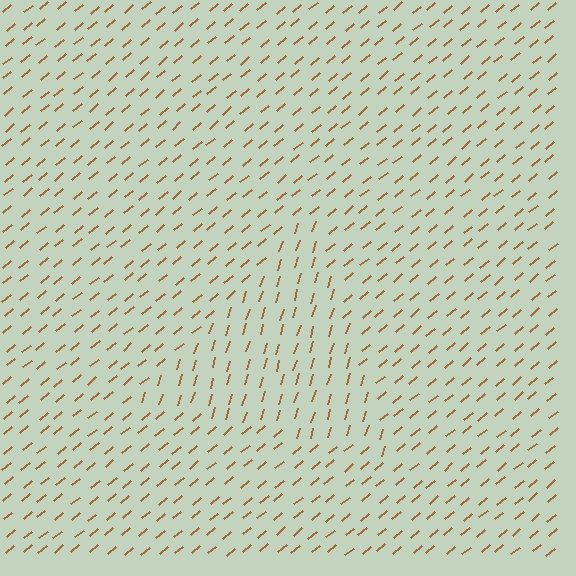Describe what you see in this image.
The image is filled with small brown line segments. A triangle region in the image has lines oriented differently from the surrounding lines, creating a visible texture boundary.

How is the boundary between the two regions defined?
The boundary is defined purely by a change in line orientation (approximately 33 degrees difference). All lines are the same color and thickness.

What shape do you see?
I see a triangle.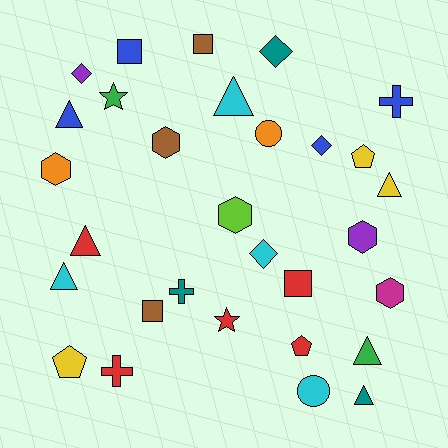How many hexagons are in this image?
There are 5 hexagons.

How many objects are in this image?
There are 30 objects.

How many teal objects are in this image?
There are 3 teal objects.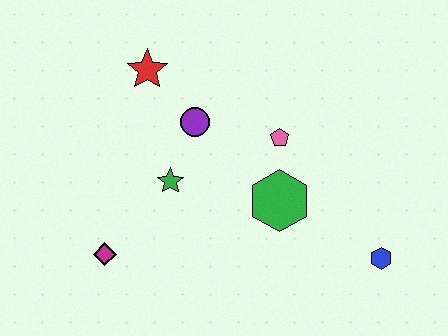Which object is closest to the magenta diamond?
The green star is closest to the magenta diamond.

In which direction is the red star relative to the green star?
The red star is above the green star.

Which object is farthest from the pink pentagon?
The magenta diamond is farthest from the pink pentagon.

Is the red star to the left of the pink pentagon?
Yes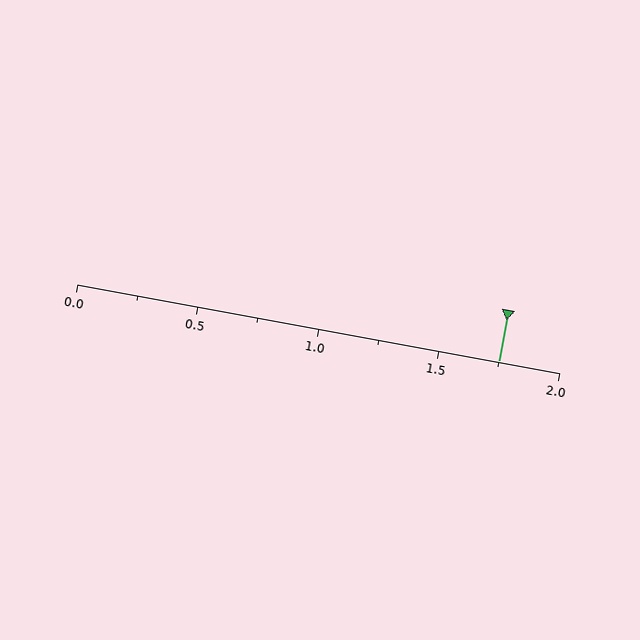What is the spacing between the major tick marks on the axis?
The major ticks are spaced 0.5 apart.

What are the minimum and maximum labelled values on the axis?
The axis runs from 0.0 to 2.0.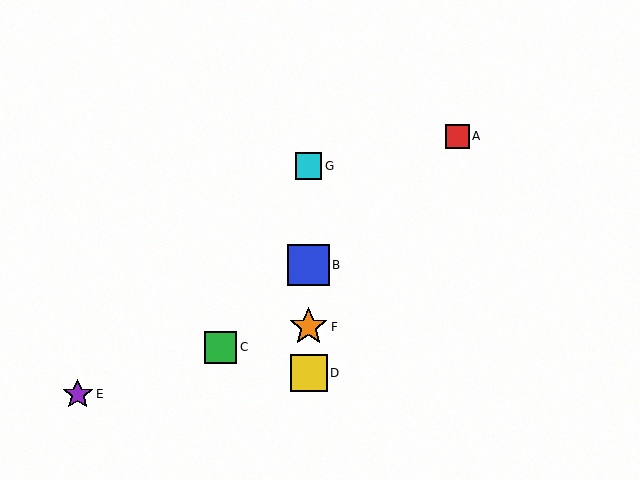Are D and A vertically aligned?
No, D is at x≈309 and A is at x≈457.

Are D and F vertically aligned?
Yes, both are at x≈309.